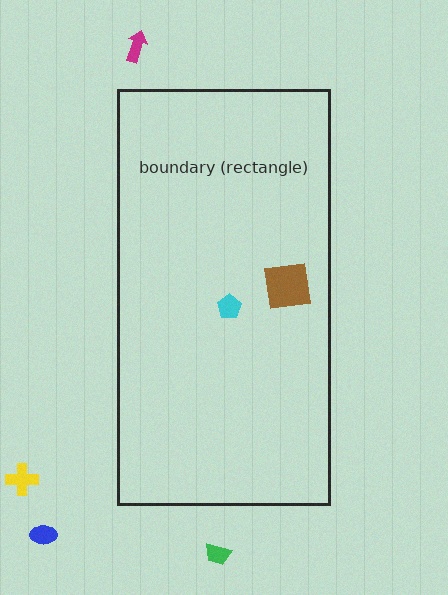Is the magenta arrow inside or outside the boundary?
Outside.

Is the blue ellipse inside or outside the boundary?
Outside.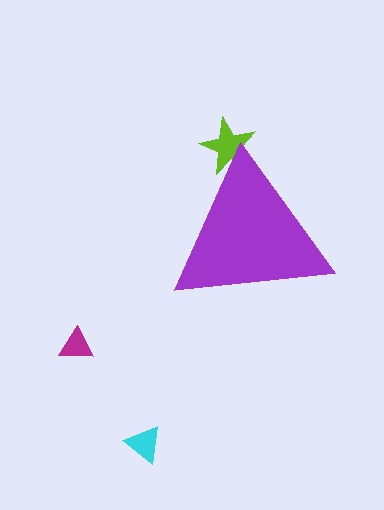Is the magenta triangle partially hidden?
No, the magenta triangle is fully visible.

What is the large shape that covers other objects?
A purple triangle.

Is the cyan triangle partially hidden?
No, the cyan triangle is fully visible.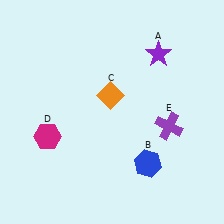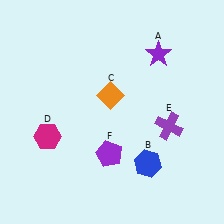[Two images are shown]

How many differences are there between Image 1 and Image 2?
There is 1 difference between the two images.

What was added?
A purple pentagon (F) was added in Image 2.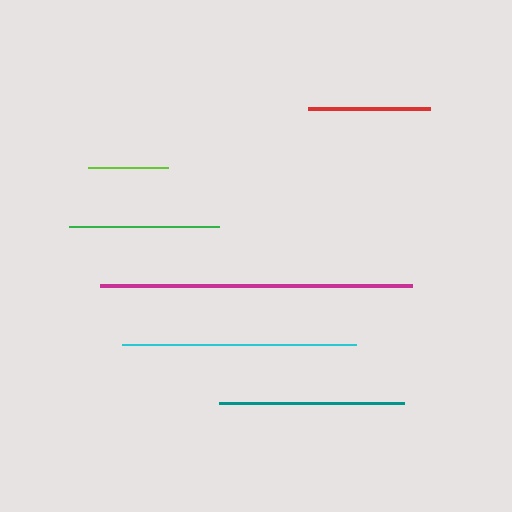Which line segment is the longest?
The magenta line is the longest at approximately 312 pixels.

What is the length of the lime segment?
The lime segment is approximately 80 pixels long.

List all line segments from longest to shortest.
From longest to shortest: magenta, cyan, teal, green, red, lime.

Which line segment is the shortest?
The lime line is the shortest at approximately 80 pixels.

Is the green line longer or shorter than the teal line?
The teal line is longer than the green line.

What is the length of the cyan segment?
The cyan segment is approximately 234 pixels long.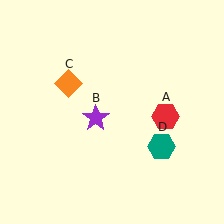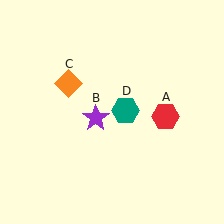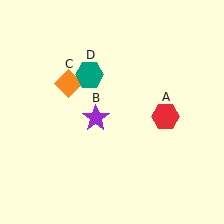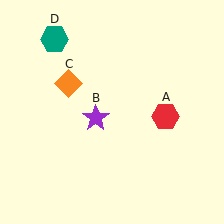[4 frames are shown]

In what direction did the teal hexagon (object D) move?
The teal hexagon (object D) moved up and to the left.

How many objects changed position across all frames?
1 object changed position: teal hexagon (object D).